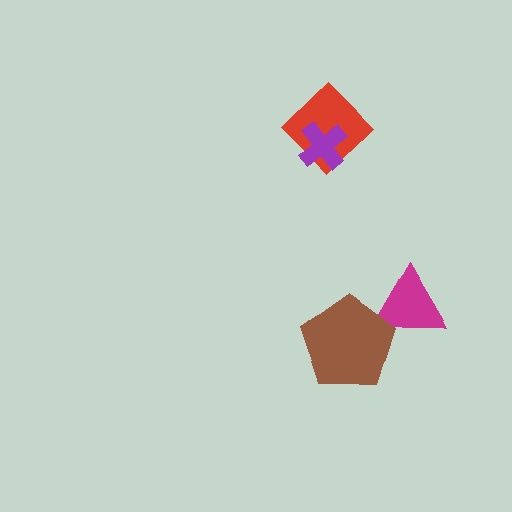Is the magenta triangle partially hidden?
Yes, it is partially covered by another shape.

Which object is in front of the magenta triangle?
The brown pentagon is in front of the magenta triangle.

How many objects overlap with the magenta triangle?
1 object overlaps with the magenta triangle.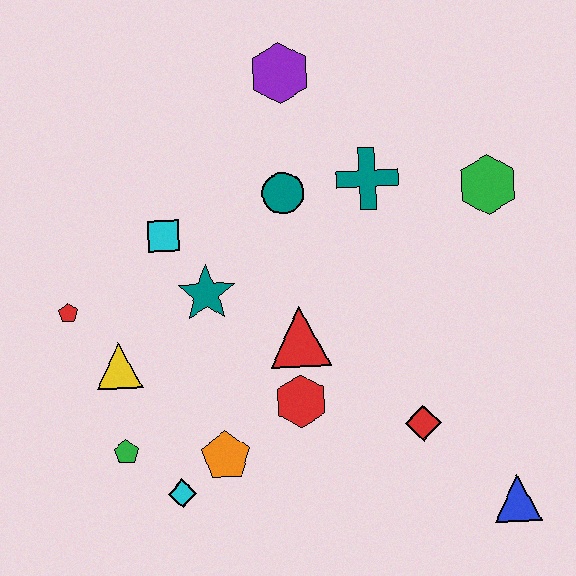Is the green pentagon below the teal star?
Yes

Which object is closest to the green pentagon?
The cyan diamond is closest to the green pentagon.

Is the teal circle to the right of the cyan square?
Yes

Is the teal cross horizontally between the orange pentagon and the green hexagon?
Yes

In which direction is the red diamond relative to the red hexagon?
The red diamond is to the right of the red hexagon.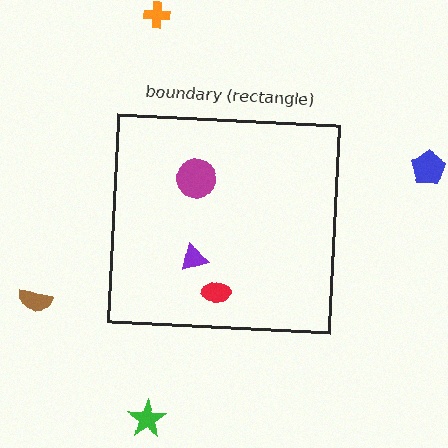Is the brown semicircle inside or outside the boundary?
Outside.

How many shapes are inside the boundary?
3 inside, 4 outside.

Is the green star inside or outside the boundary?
Outside.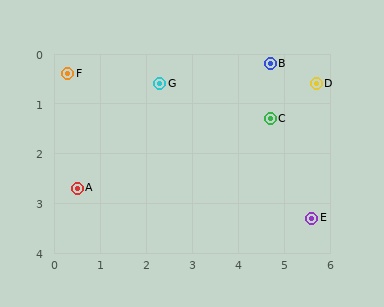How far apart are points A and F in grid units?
Points A and F are about 2.3 grid units apart.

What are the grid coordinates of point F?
Point F is at approximately (0.3, 0.4).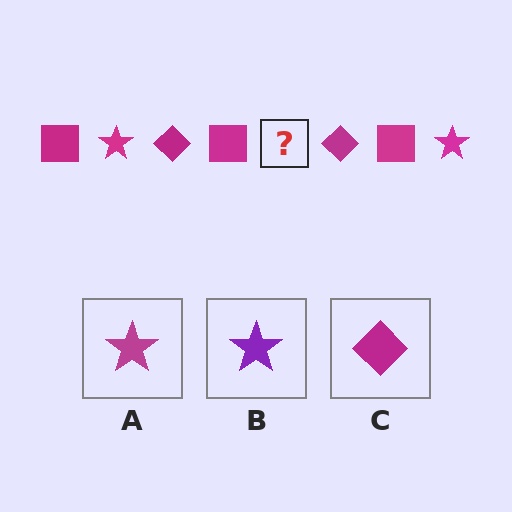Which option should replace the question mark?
Option A.